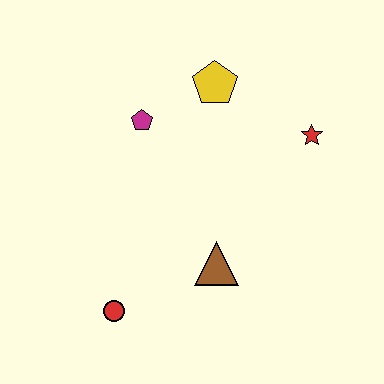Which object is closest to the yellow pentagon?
The magenta pentagon is closest to the yellow pentagon.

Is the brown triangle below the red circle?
No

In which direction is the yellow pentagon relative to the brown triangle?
The yellow pentagon is above the brown triangle.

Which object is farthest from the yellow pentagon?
The red circle is farthest from the yellow pentagon.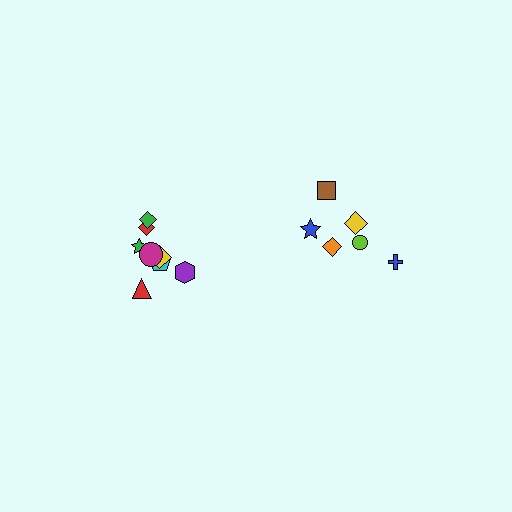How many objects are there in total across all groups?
There are 14 objects.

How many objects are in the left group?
There are 8 objects.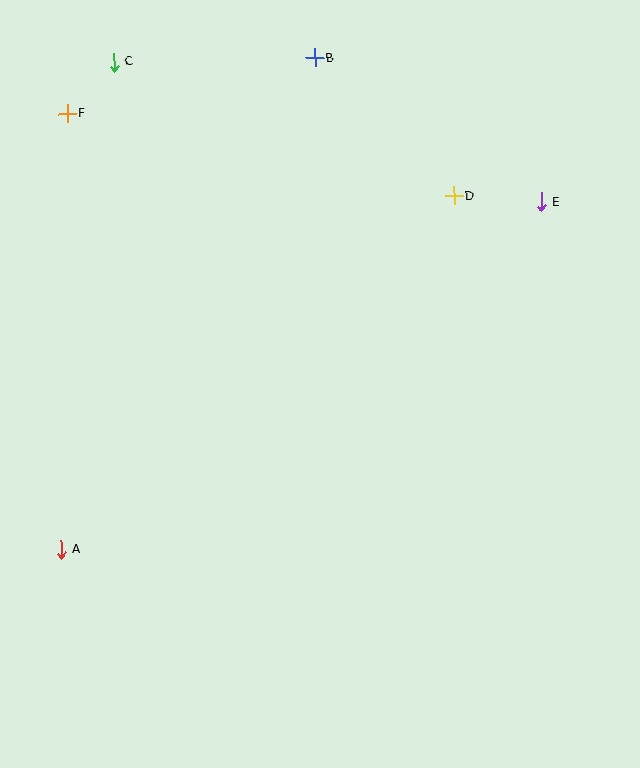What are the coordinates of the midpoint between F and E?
The midpoint between F and E is at (304, 158).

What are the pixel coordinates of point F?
Point F is at (67, 114).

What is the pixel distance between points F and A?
The distance between F and A is 436 pixels.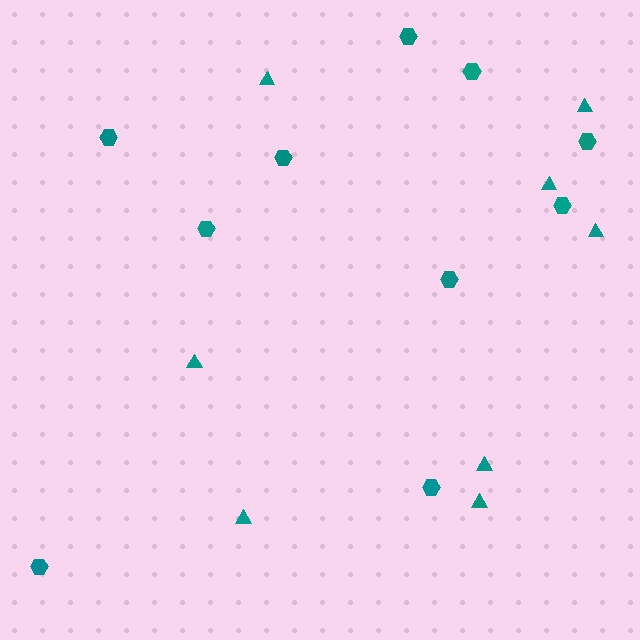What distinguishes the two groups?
There are 2 groups: one group of hexagons (10) and one group of triangles (8).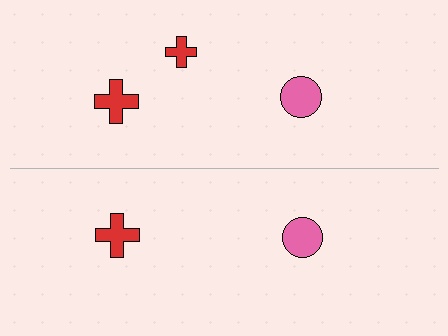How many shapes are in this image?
There are 5 shapes in this image.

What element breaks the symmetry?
A red cross is missing from the bottom side.